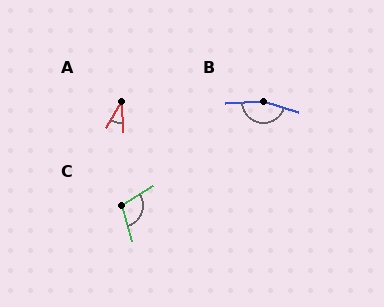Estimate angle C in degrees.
Approximately 105 degrees.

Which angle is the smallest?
A, at approximately 32 degrees.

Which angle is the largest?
B, at approximately 161 degrees.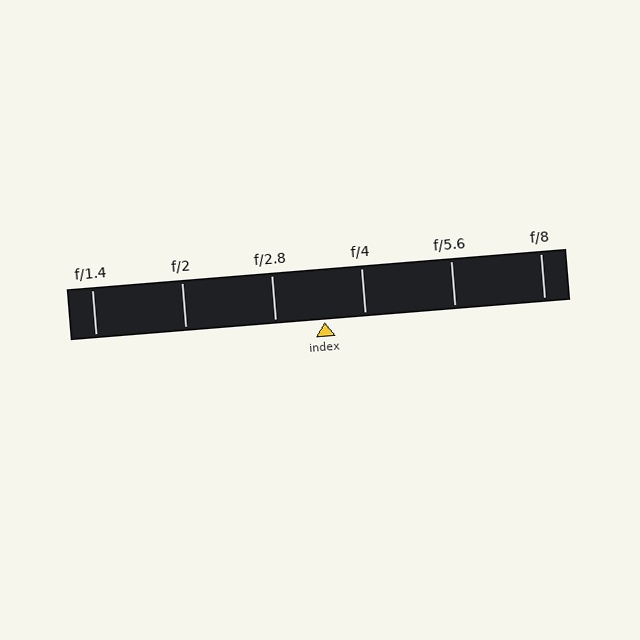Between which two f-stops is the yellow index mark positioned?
The index mark is between f/2.8 and f/4.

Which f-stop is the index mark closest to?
The index mark is closest to f/4.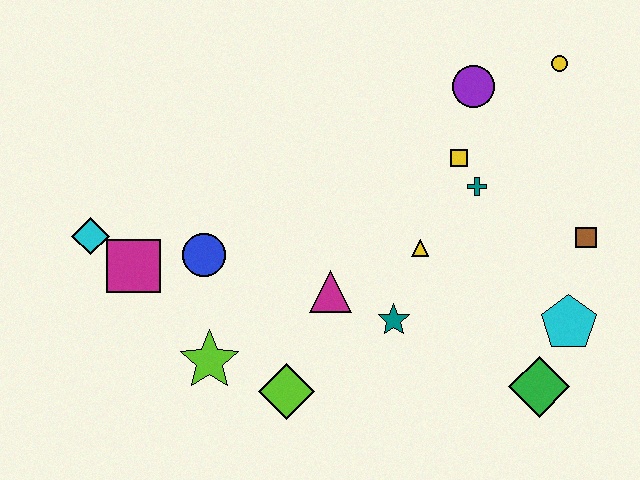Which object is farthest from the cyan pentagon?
The cyan diamond is farthest from the cyan pentagon.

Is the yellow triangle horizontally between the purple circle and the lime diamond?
Yes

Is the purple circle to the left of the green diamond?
Yes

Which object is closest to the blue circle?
The magenta square is closest to the blue circle.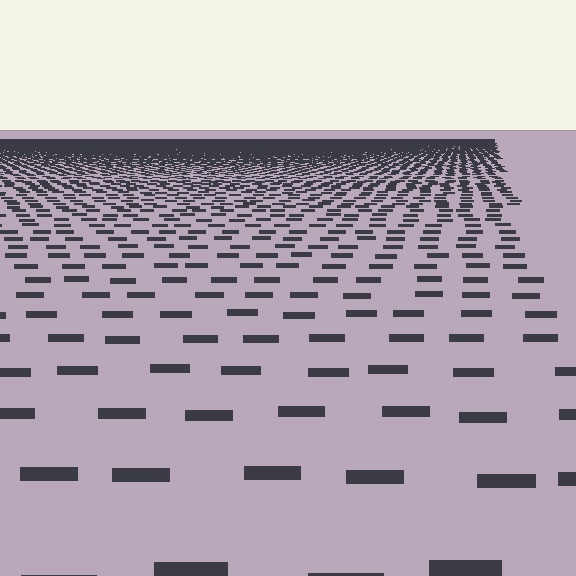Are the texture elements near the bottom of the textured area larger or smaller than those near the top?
Larger. Near the bottom, elements are closer to the viewer and appear at a bigger on-screen size.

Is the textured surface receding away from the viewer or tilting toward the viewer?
The surface is receding away from the viewer. Texture elements get smaller and denser toward the top.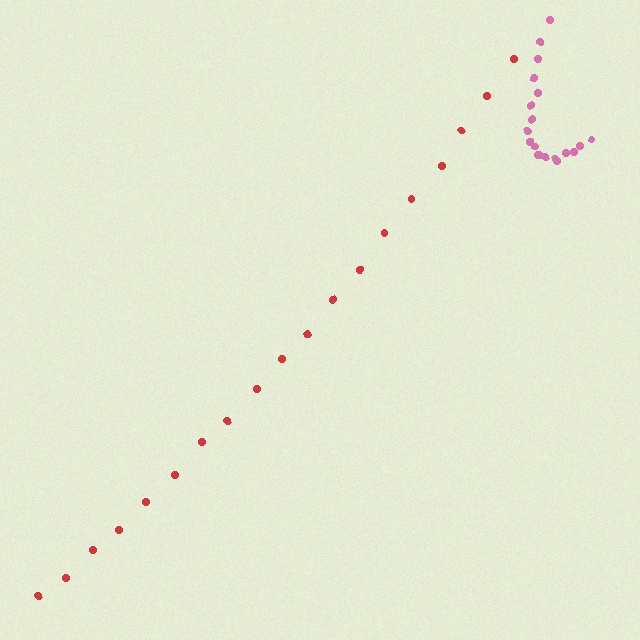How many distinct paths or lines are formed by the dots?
There are 2 distinct paths.